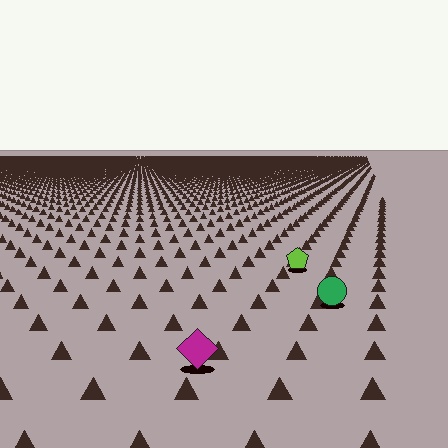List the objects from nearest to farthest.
From nearest to farthest: the magenta diamond, the green circle, the lime pentagon.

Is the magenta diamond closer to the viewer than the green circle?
Yes. The magenta diamond is closer — you can tell from the texture gradient: the ground texture is coarser near it.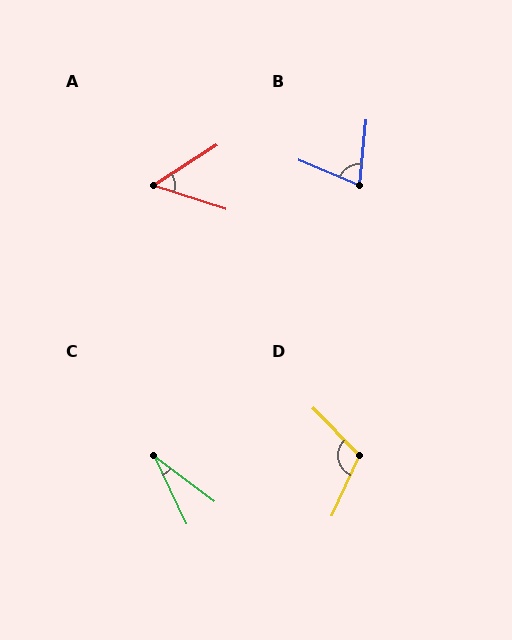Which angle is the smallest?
C, at approximately 27 degrees.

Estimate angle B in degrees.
Approximately 72 degrees.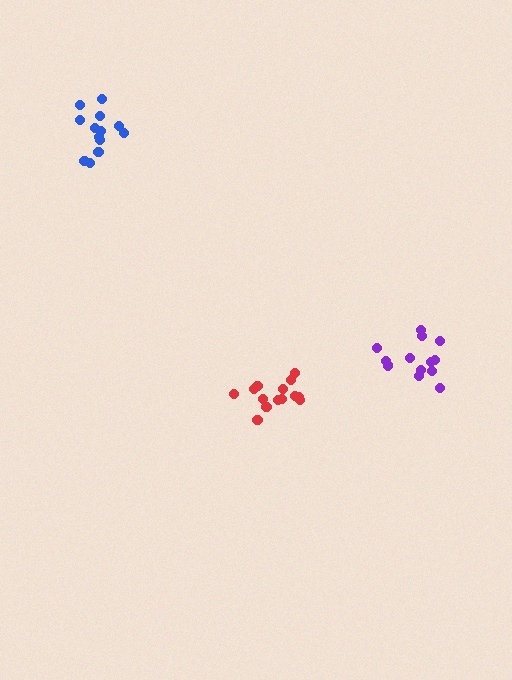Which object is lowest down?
The red cluster is bottommost.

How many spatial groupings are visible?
There are 3 spatial groupings.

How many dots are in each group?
Group 1: 14 dots, Group 2: 13 dots, Group 3: 13 dots (40 total).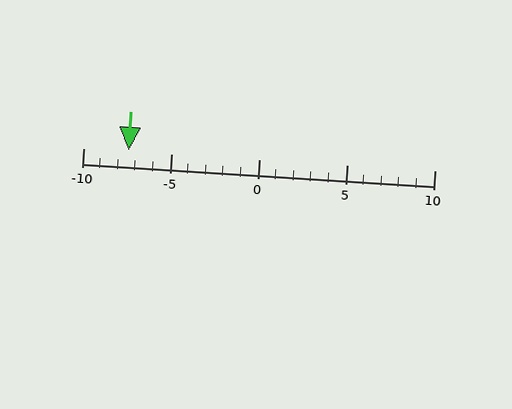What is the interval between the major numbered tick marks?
The major tick marks are spaced 5 units apart.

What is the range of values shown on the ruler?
The ruler shows values from -10 to 10.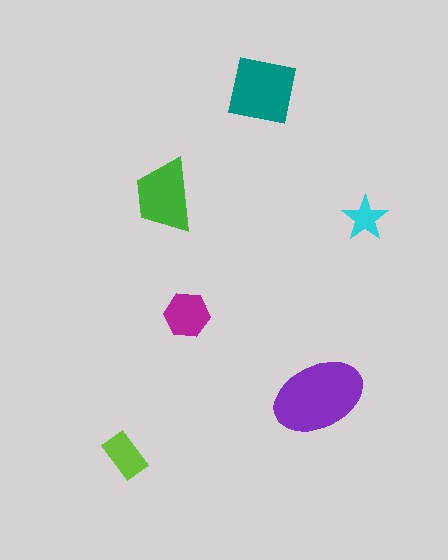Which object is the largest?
The purple ellipse.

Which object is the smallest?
The cyan star.